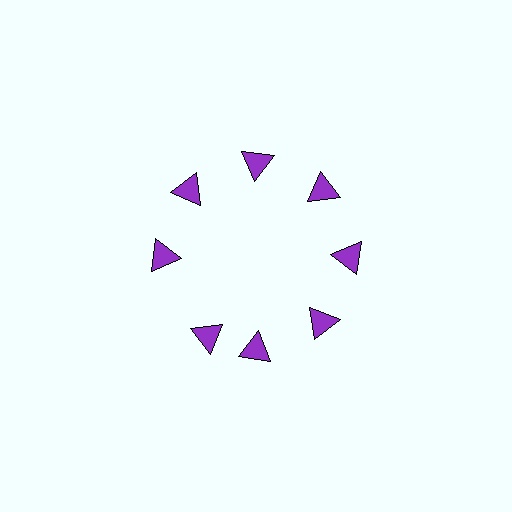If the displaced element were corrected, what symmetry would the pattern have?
It would have 8-fold rotational symmetry — the pattern would map onto itself every 45 degrees.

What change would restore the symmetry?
The symmetry would be restored by rotating it back into even spacing with its neighbors so that all 8 triangles sit at equal angles and equal distance from the center.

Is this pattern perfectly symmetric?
No. The 8 purple triangles are arranged in a ring, but one element near the 8 o'clock position is rotated out of alignment along the ring, breaking the 8-fold rotational symmetry.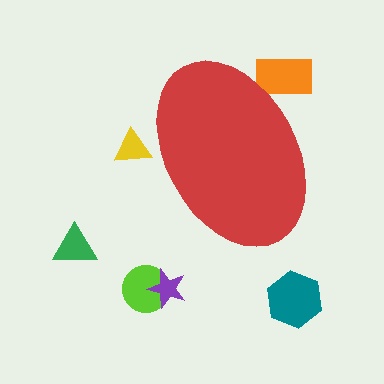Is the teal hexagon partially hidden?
No, the teal hexagon is fully visible.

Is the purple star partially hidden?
No, the purple star is fully visible.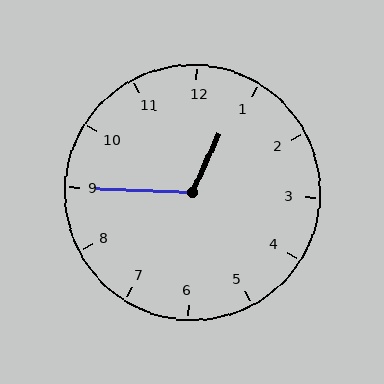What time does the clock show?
12:45.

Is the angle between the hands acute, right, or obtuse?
It is obtuse.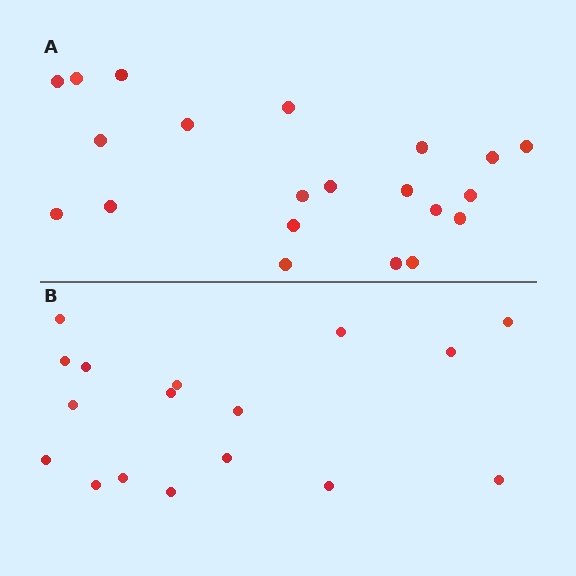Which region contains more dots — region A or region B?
Region A (the top region) has more dots.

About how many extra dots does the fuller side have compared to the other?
Region A has about 4 more dots than region B.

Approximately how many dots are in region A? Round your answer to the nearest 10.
About 20 dots. (The exact count is 21, which rounds to 20.)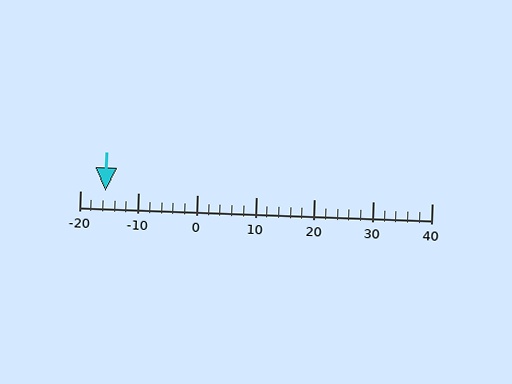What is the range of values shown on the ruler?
The ruler shows values from -20 to 40.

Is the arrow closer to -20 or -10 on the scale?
The arrow is closer to -20.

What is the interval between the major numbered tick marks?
The major tick marks are spaced 10 units apart.